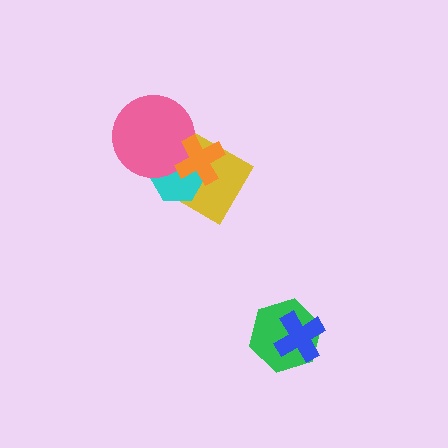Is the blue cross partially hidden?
No, no other shape covers it.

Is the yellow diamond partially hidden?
Yes, it is partially covered by another shape.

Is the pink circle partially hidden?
Yes, it is partially covered by another shape.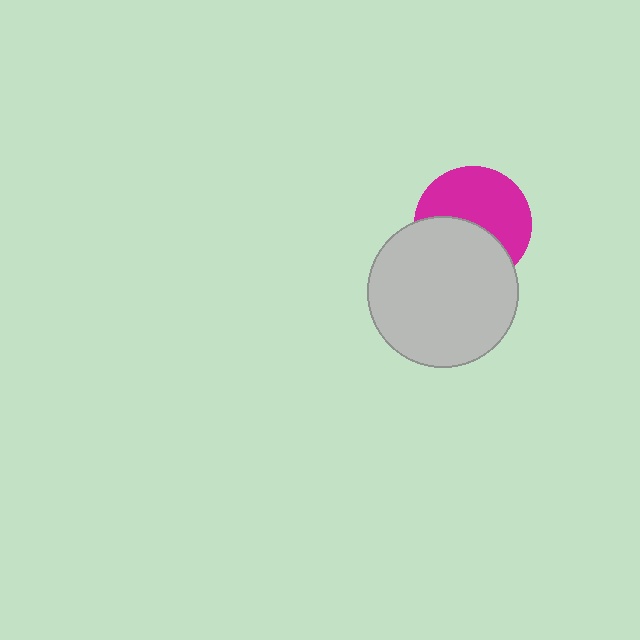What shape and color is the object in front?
The object in front is a light gray circle.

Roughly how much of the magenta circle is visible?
About half of it is visible (roughly 56%).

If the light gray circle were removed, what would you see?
You would see the complete magenta circle.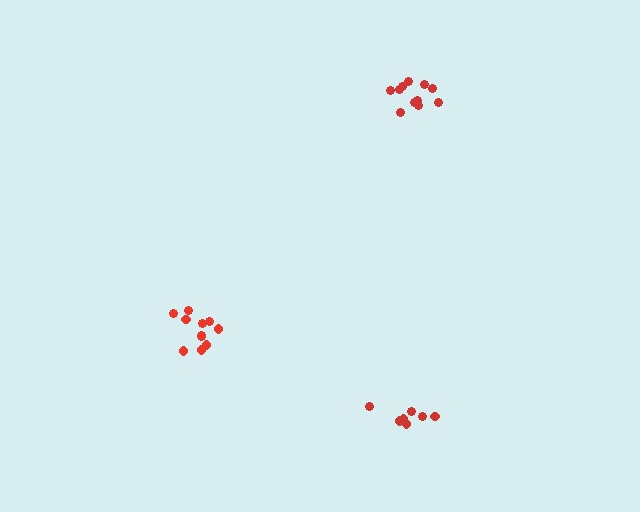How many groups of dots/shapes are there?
There are 3 groups.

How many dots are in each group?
Group 1: 11 dots, Group 2: 7 dots, Group 3: 11 dots (29 total).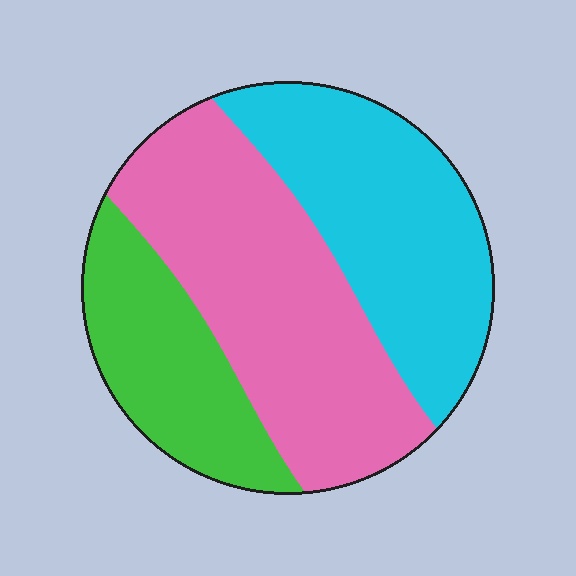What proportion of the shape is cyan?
Cyan takes up about one third (1/3) of the shape.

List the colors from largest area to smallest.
From largest to smallest: pink, cyan, green.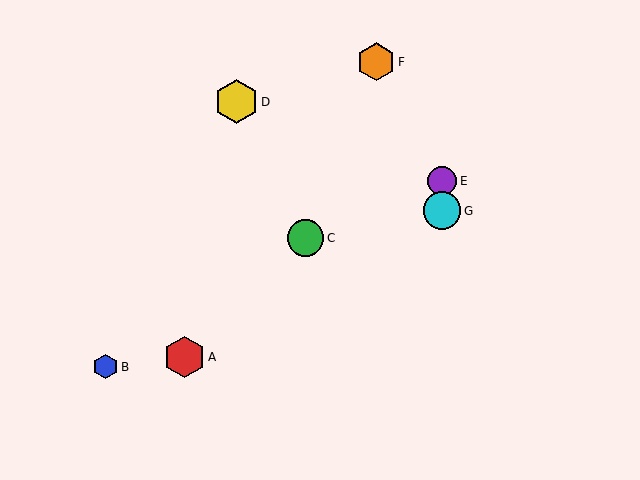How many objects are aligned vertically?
2 objects (E, G) are aligned vertically.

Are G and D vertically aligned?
No, G is at x≈442 and D is at x≈236.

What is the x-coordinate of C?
Object C is at x≈305.